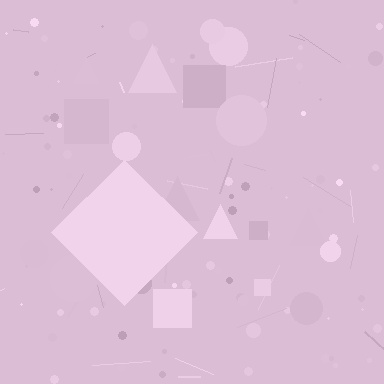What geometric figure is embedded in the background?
A diamond is embedded in the background.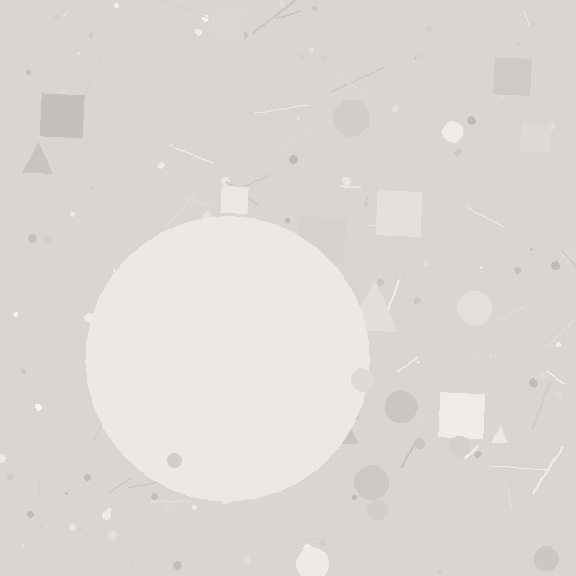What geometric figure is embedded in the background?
A circle is embedded in the background.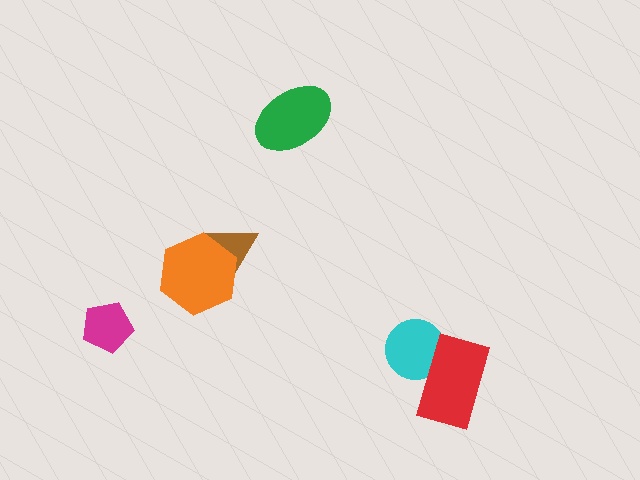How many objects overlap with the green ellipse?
0 objects overlap with the green ellipse.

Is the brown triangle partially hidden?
Yes, it is partially covered by another shape.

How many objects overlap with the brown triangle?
1 object overlaps with the brown triangle.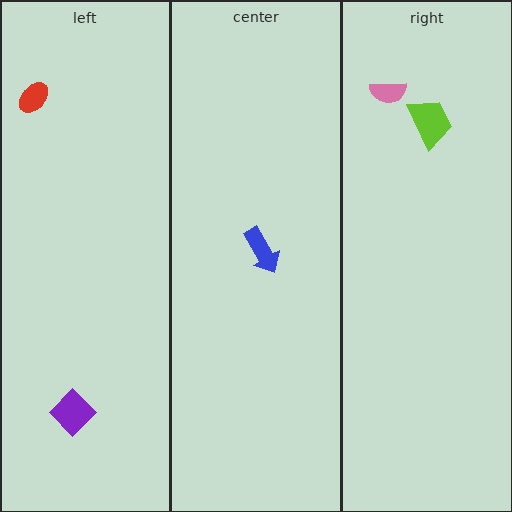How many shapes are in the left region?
2.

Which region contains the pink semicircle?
The right region.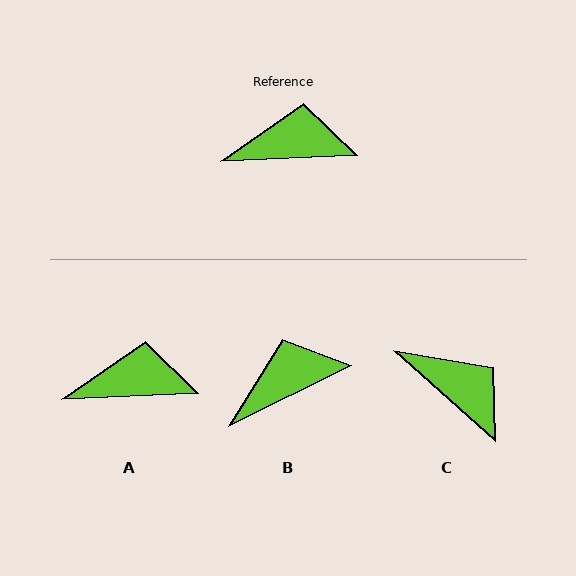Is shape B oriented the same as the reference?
No, it is off by about 23 degrees.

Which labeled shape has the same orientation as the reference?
A.